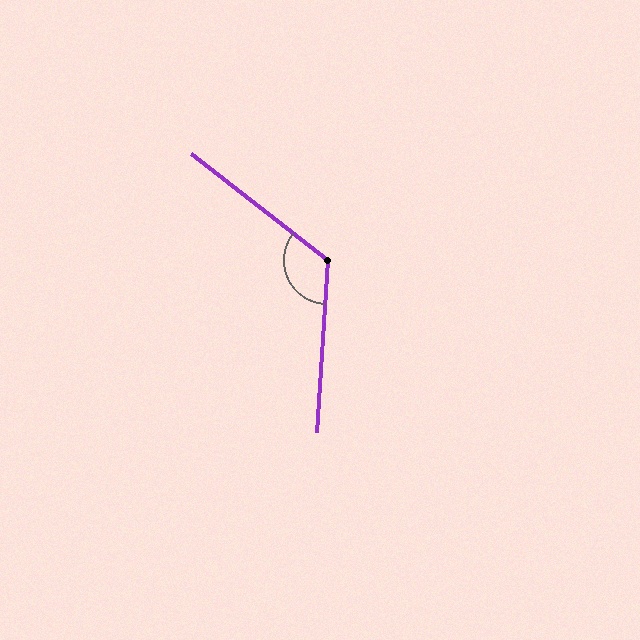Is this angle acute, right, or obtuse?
It is obtuse.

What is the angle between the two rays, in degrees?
Approximately 124 degrees.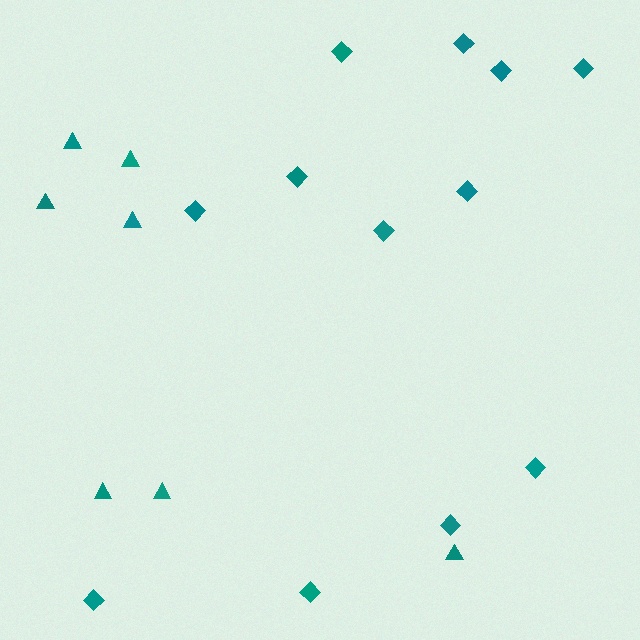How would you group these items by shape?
There are 2 groups: one group of triangles (7) and one group of diamonds (12).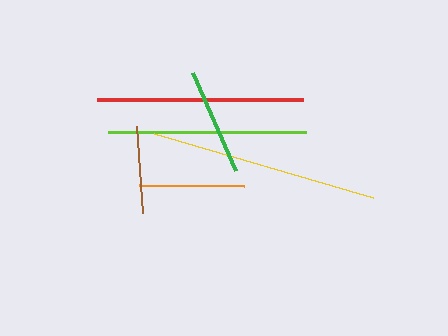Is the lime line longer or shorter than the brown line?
The lime line is longer than the brown line.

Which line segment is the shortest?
The brown line is the shortest at approximately 87 pixels.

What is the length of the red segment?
The red segment is approximately 206 pixels long.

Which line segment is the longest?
The yellow line is the longest at approximately 228 pixels.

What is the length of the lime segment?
The lime segment is approximately 199 pixels long.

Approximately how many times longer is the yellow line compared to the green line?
The yellow line is approximately 2.1 times the length of the green line.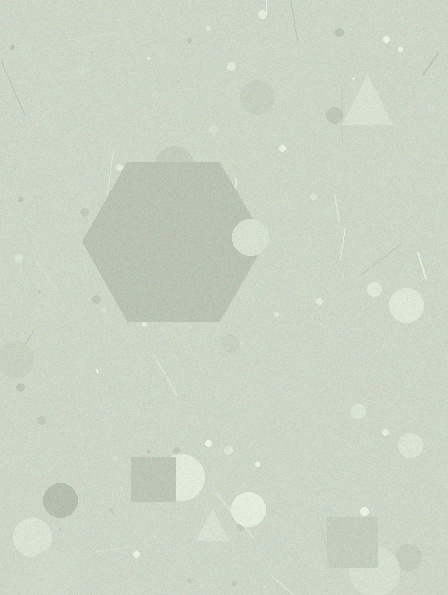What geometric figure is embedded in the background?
A hexagon is embedded in the background.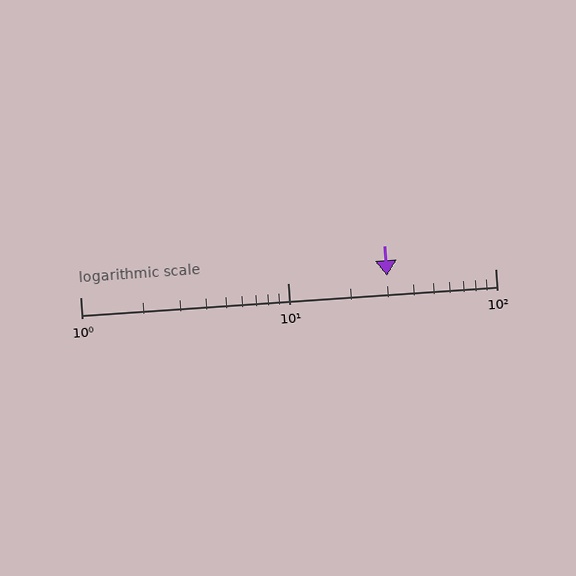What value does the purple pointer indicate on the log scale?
The pointer indicates approximately 30.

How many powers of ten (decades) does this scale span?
The scale spans 2 decades, from 1 to 100.